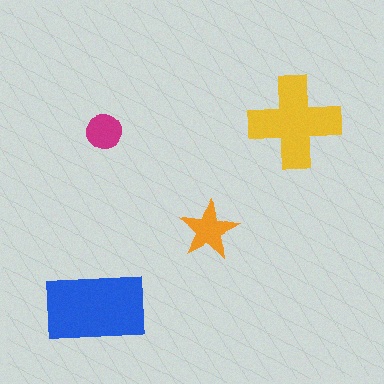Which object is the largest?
The blue rectangle.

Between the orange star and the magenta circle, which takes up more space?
The orange star.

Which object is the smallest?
The magenta circle.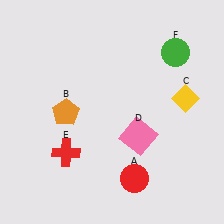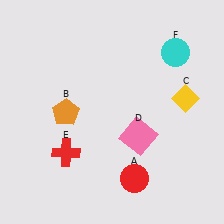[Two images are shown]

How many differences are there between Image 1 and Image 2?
There is 1 difference between the two images.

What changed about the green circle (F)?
In Image 1, F is green. In Image 2, it changed to cyan.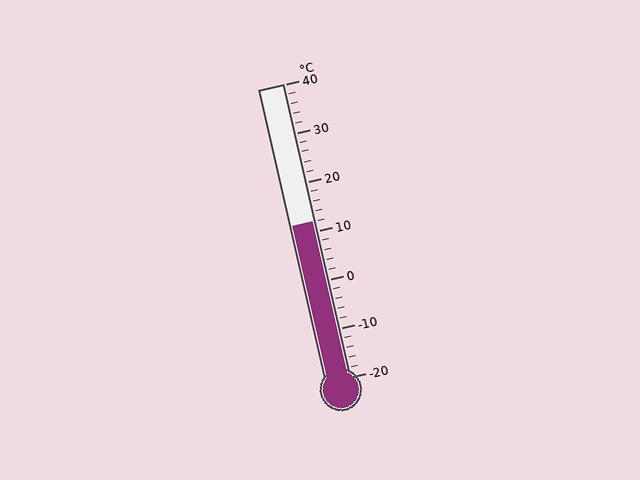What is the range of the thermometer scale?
The thermometer scale ranges from -20°C to 40°C.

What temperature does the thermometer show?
The thermometer shows approximately 12°C.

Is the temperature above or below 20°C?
The temperature is below 20°C.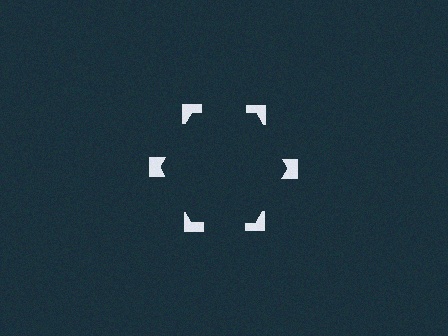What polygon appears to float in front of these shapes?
An illusory hexagon — its edges are inferred from the aligned wedge cuts in the notched squares, not physically drawn.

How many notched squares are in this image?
There are 6 — one at each vertex of the illusory hexagon.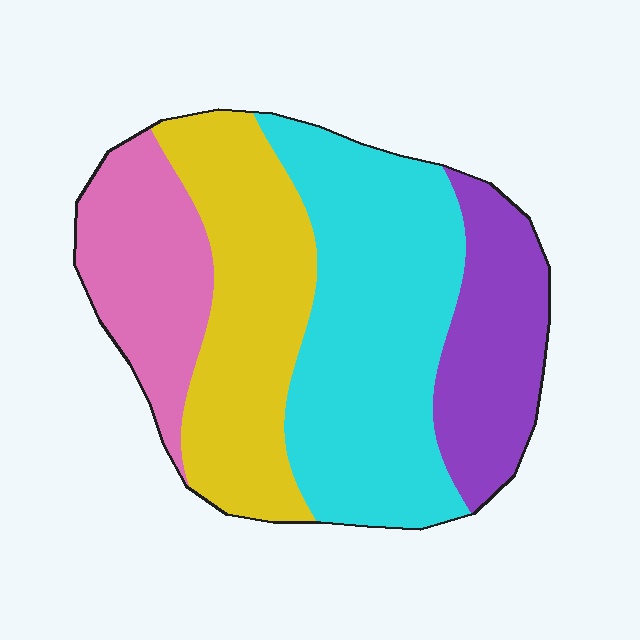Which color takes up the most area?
Cyan, at roughly 40%.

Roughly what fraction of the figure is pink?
Pink covers 18% of the figure.